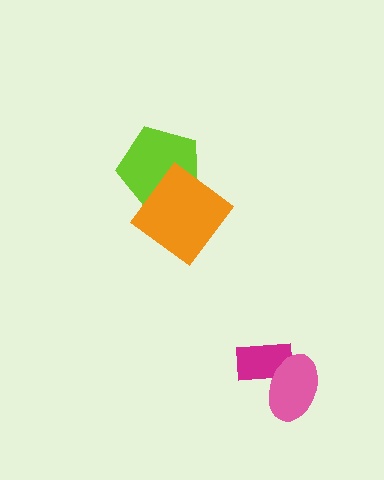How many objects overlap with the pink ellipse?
1 object overlaps with the pink ellipse.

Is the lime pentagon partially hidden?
Yes, it is partially covered by another shape.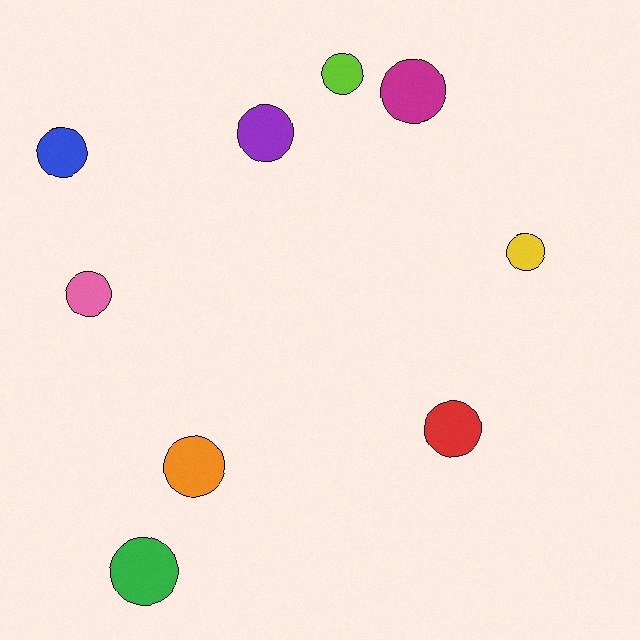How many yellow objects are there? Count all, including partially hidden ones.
There is 1 yellow object.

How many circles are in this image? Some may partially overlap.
There are 9 circles.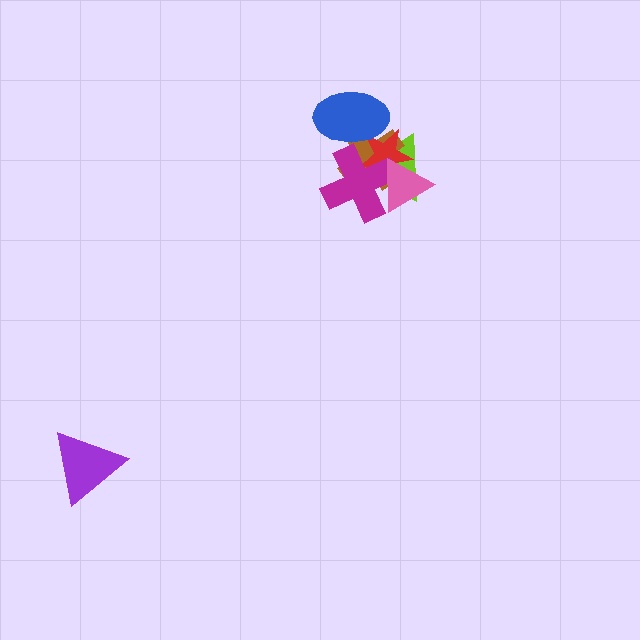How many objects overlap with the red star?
5 objects overlap with the red star.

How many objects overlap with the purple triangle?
0 objects overlap with the purple triangle.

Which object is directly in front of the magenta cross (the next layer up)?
The pink triangle is directly in front of the magenta cross.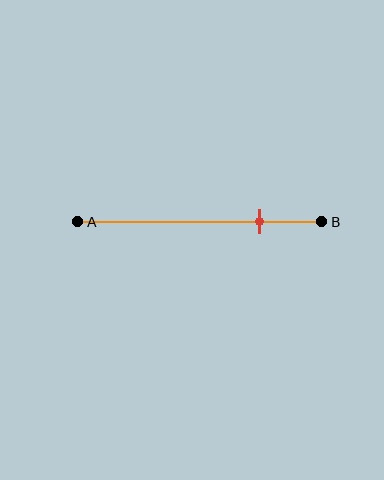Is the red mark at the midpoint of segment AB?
No, the mark is at about 75% from A, not at the 50% midpoint.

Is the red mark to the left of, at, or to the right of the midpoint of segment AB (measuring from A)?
The red mark is to the right of the midpoint of segment AB.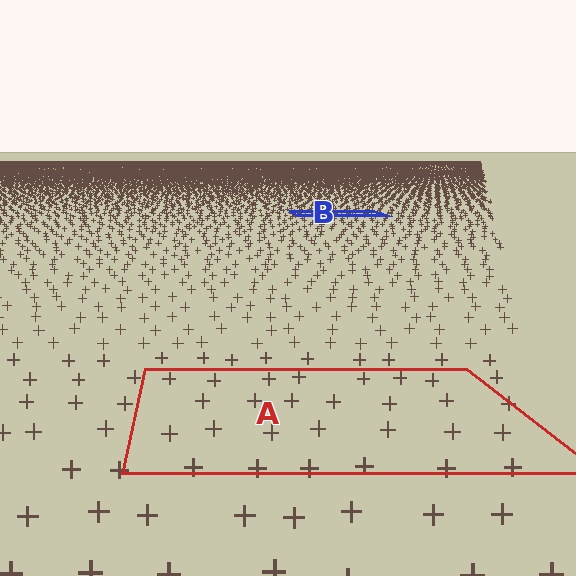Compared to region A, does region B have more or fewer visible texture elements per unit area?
Region B has more texture elements per unit area — they are packed more densely because it is farther away.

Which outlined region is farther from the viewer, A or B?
Region B is farther from the viewer — the texture elements inside it appear smaller and more densely packed.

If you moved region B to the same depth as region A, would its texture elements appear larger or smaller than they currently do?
They would appear larger. At a closer depth, the same texture elements are projected at a bigger on-screen size.